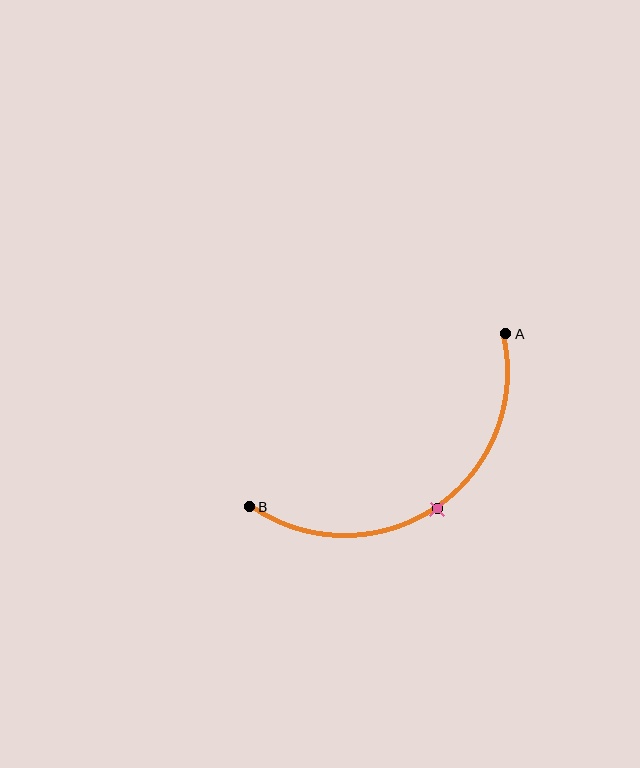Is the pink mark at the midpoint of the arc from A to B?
Yes. The pink mark lies on the arc at equal arc-length from both A and B — it is the arc midpoint.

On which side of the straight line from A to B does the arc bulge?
The arc bulges below and to the right of the straight line connecting A and B.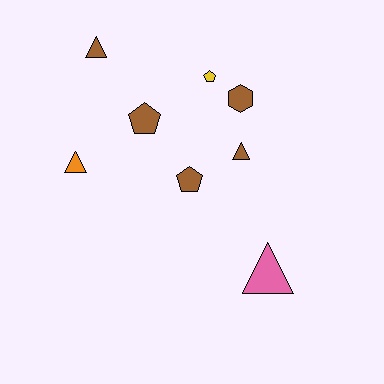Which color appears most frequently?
Brown, with 5 objects.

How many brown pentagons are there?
There are 2 brown pentagons.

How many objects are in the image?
There are 8 objects.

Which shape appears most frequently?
Triangle, with 4 objects.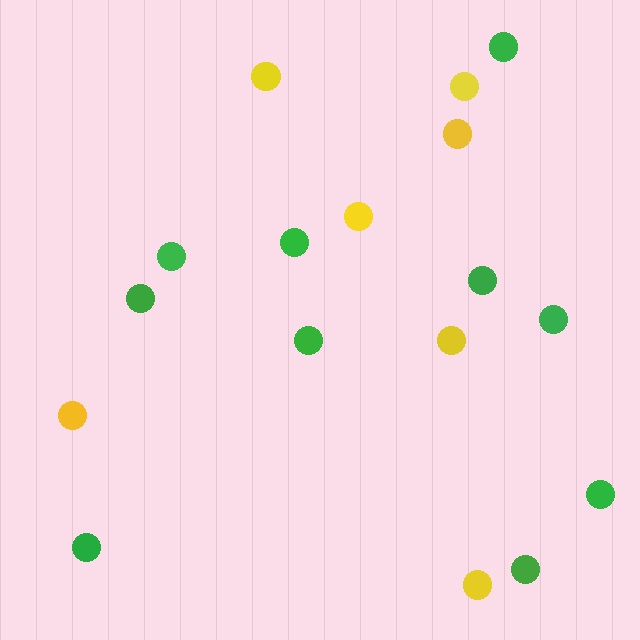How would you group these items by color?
There are 2 groups: one group of yellow circles (7) and one group of green circles (10).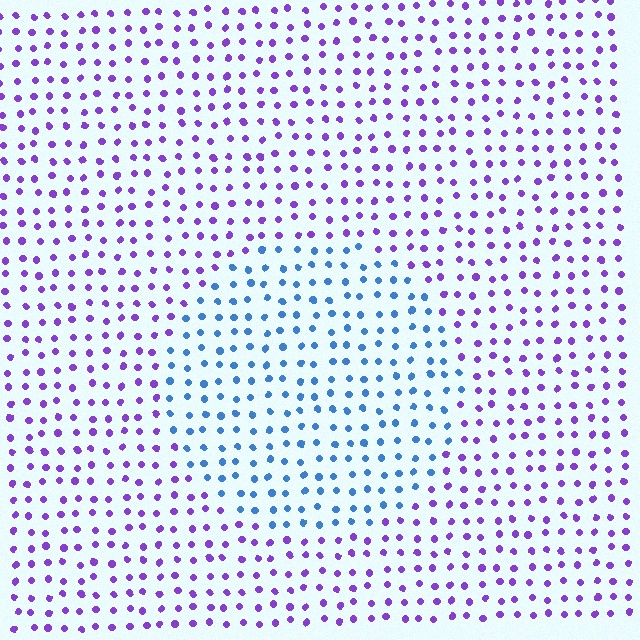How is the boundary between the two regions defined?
The boundary is defined purely by a slight shift in hue (about 58 degrees). Spacing, size, and orientation are identical on both sides.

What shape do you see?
I see a circle.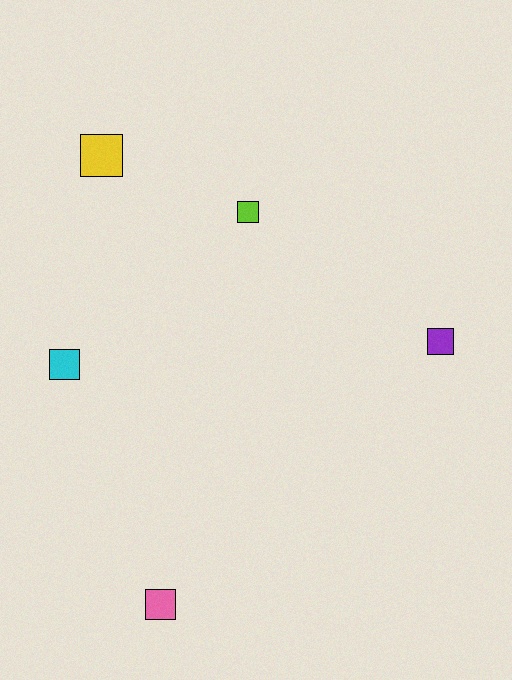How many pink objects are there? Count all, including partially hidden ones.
There is 1 pink object.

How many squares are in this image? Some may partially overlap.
There are 5 squares.